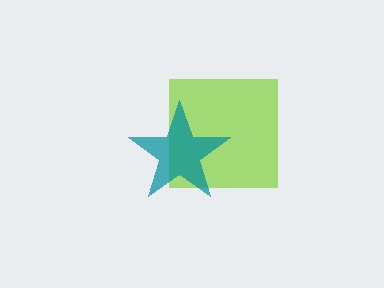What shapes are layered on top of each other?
The layered shapes are: a lime square, a teal star.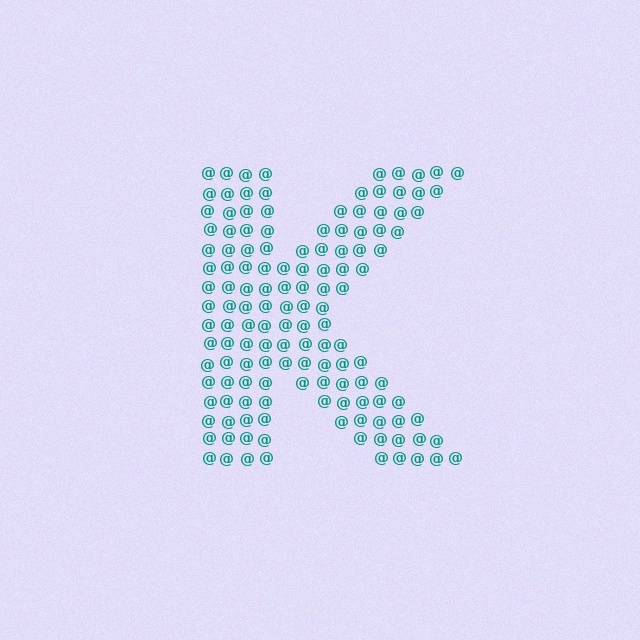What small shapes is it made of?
It is made of small at signs.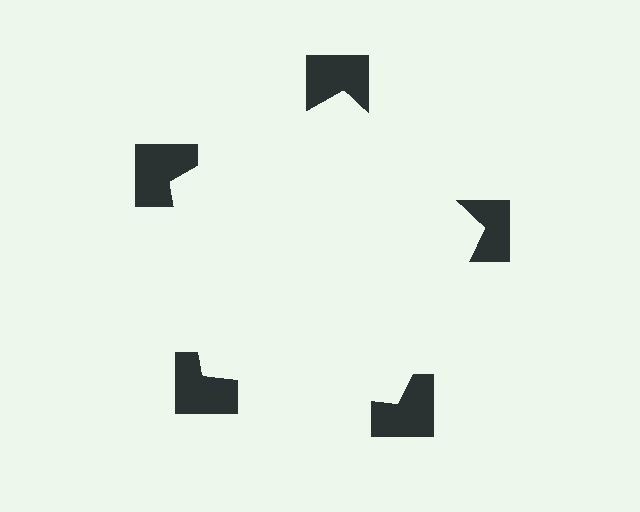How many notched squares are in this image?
There are 5 — one at each vertex of the illusory pentagon.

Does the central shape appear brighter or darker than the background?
It typically appears slightly brighter than the background, even though no actual brightness change is drawn.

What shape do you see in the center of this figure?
An illusory pentagon — its edges are inferred from the aligned wedge cuts in the notched squares, not physically drawn.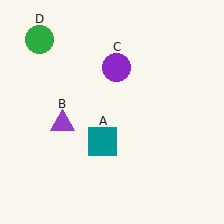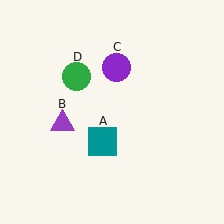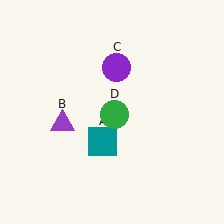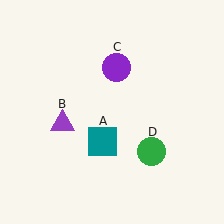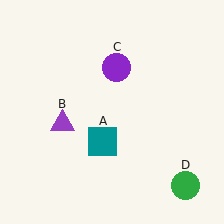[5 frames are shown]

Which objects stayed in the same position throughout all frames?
Teal square (object A) and purple triangle (object B) and purple circle (object C) remained stationary.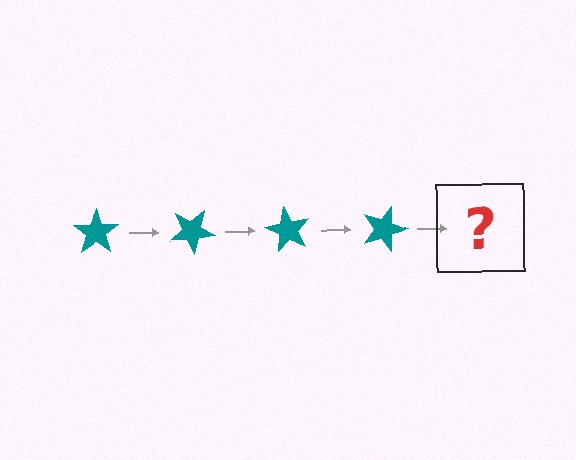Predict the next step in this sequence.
The next step is a teal star rotated 120 degrees.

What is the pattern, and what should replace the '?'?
The pattern is that the star rotates 30 degrees each step. The '?' should be a teal star rotated 120 degrees.